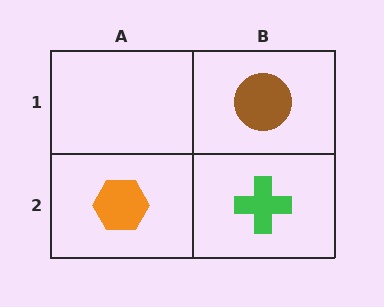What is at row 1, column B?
A brown circle.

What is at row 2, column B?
A green cross.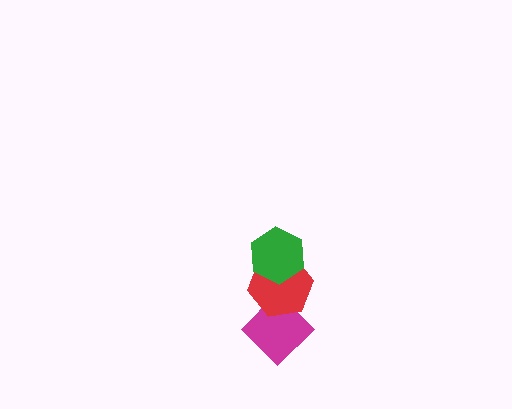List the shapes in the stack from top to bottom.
From top to bottom: the green hexagon, the red hexagon, the magenta diamond.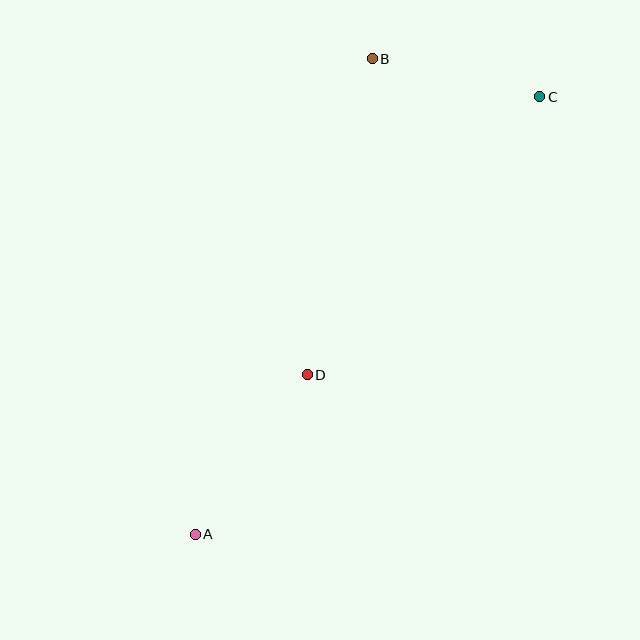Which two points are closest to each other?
Points B and C are closest to each other.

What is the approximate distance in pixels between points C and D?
The distance between C and D is approximately 363 pixels.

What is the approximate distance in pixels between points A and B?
The distance between A and B is approximately 507 pixels.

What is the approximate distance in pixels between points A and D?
The distance between A and D is approximately 195 pixels.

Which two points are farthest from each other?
Points A and C are farthest from each other.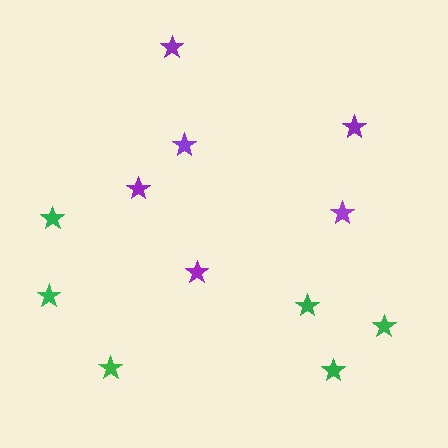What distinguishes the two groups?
There are 2 groups: one group of purple stars (6) and one group of green stars (6).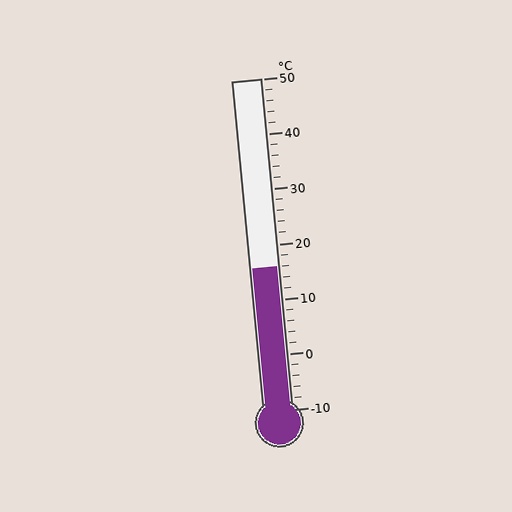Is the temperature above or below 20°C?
The temperature is below 20°C.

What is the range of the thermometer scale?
The thermometer scale ranges from -10°C to 50°C.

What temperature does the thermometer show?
The thermometer shows approximately 16°C.